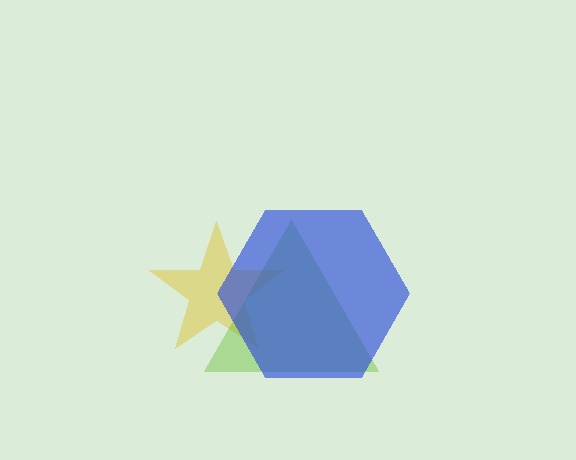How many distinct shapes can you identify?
There are 3 distinct shapes: a yellow star, a lime triangle, a blue hexagon.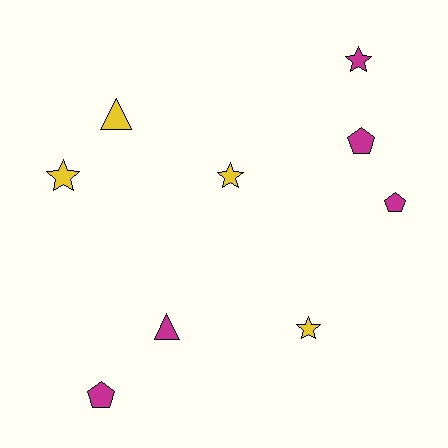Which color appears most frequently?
Magenta, with 5 objects.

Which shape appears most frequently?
Star, with 4 objects.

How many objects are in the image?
There are 9 objects.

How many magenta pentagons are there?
There are 3 magenta pentagons.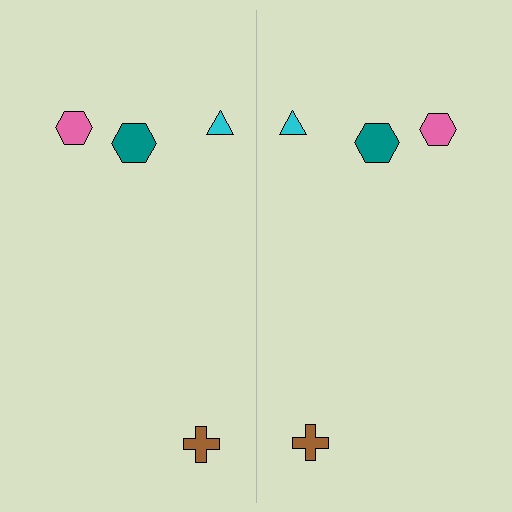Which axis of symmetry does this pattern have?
The pattern has a vertical axis of symmetry running through the center of the image.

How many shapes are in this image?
There are 8 shapes in this image.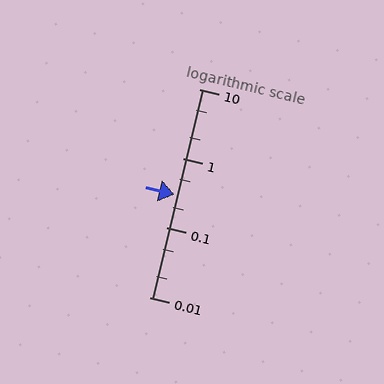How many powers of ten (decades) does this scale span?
The scale spans 3 decades, from 0.01 to 10.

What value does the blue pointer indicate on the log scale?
The pointer indicates approximately 0.3.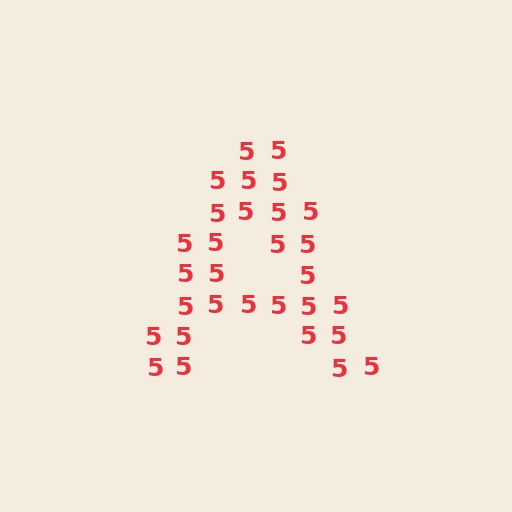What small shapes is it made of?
It is made of small digit 5's.